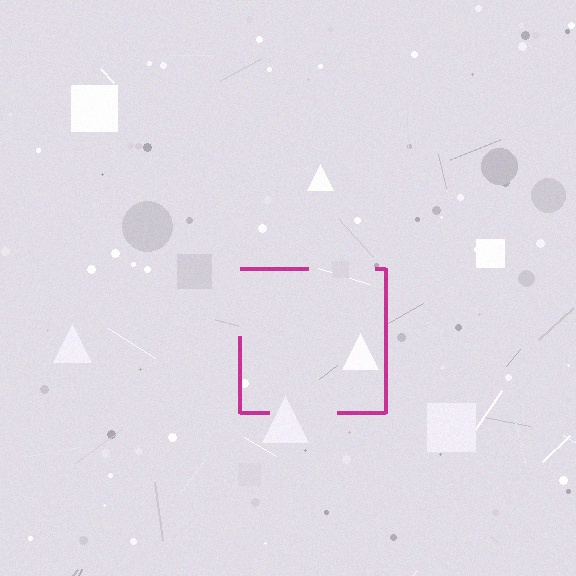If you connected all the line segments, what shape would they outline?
They would outline a square.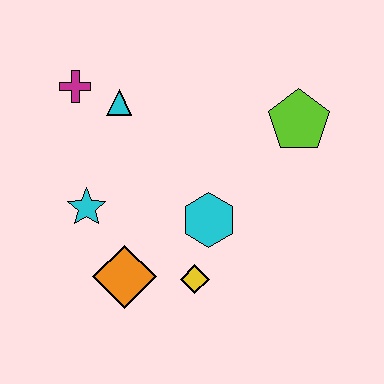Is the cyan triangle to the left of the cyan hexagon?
Yes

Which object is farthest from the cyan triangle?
The yellow diamond is farthest from the cyan triangle.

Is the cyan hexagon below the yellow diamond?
No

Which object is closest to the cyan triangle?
The magenta cross is closest to the cyan triangle.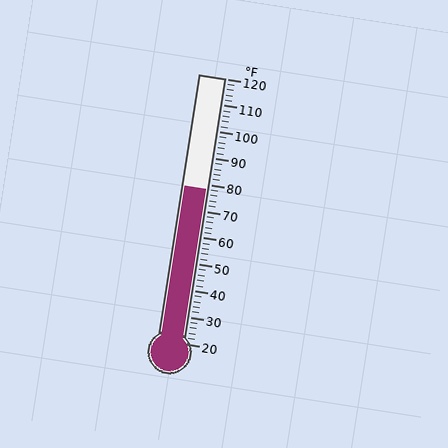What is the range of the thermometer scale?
The thermometer scale ranges from 20°F to 120°F.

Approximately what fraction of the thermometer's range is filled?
The thermometer is filled to approximately 60% of its range.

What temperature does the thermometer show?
The thermometer shows approximately 78°F.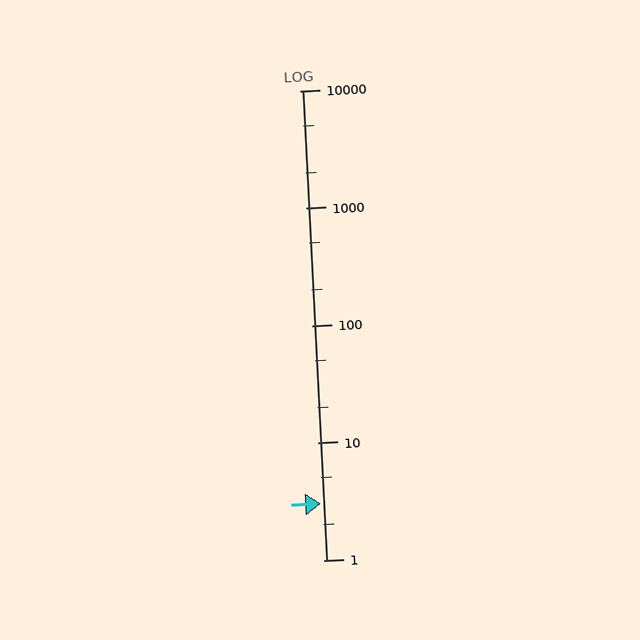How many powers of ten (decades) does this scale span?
The scale spans 4 decades, from 1 to 10000.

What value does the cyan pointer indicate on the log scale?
The pointer indicates approximately 3.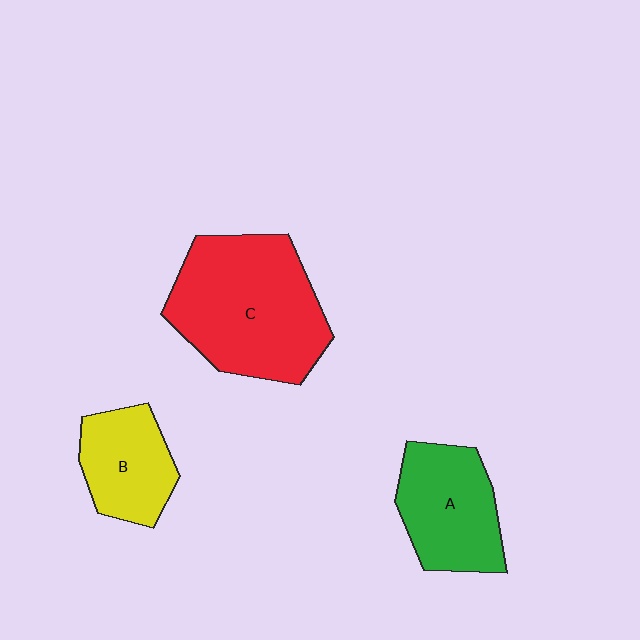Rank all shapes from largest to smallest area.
From largest to smallest: C (red), A (green), B (yellow).